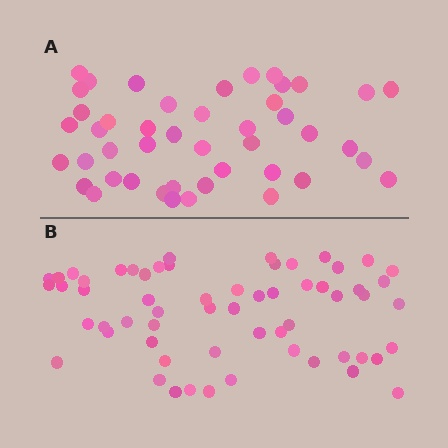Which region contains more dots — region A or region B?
Region B (the bottom region) has more dots.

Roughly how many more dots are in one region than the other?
Region B has approximately 15 more dots than region A.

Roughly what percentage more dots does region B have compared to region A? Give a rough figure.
About 35% more.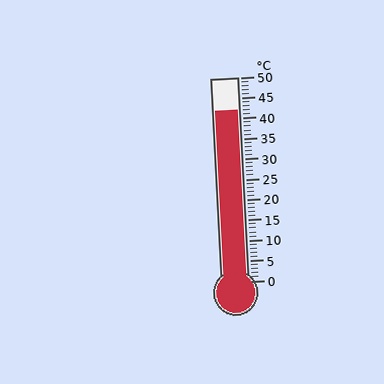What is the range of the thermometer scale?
The thermometer scale ranges from 0°C to 50°C.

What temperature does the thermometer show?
The thermometer shows approximately 42°C.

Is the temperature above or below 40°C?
The temperature is above 40°C.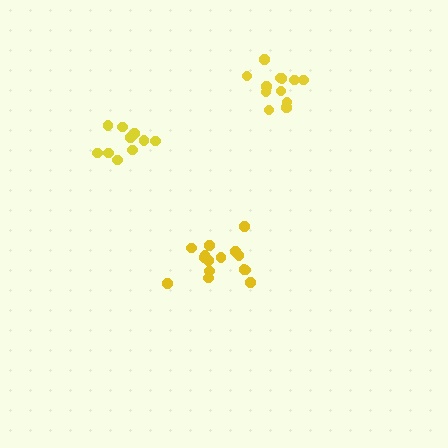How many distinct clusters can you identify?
There are 3 distinct clusters.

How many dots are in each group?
Group 1: 10 dots, Group 2: 15 dots, Group 3: 12 dots (37 total).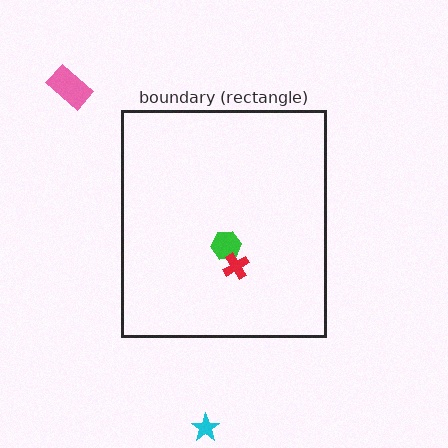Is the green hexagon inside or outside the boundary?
Inside.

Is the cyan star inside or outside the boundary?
Outside.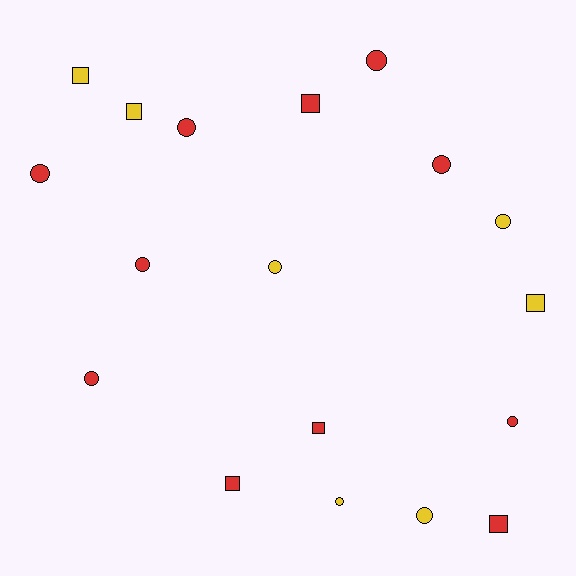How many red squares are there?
There are 4 red squares.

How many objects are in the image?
There are 18 objects.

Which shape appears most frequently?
Circle, with 11 objects.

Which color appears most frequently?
Red, with 11 objects.